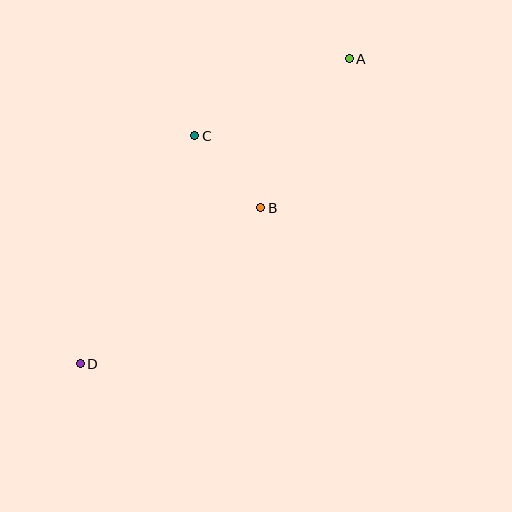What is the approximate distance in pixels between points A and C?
The distance between A and C is approximately 172 pixels.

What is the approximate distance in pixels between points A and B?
The distance between A and B is approximately 174 pixels.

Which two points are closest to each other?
Points B and C are closest to each other.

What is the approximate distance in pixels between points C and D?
The distance between C and D is approximately 255 pixels.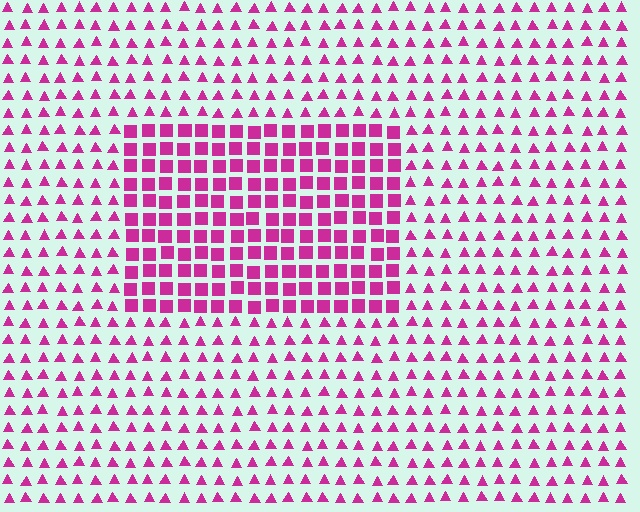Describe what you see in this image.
The image is filled with small magenta elements arranged in a uniform grid. A rectangle-shaped region contains squares, while the surrounding area contains triangles. The boundary is defined purely by the change in element shape.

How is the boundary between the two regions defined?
The boundary is defined by a change in element shape: squares inside vs. triangles outside. All elements share the same color and spacing.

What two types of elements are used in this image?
The image uses squares inside the rectangle region and triangles outside it.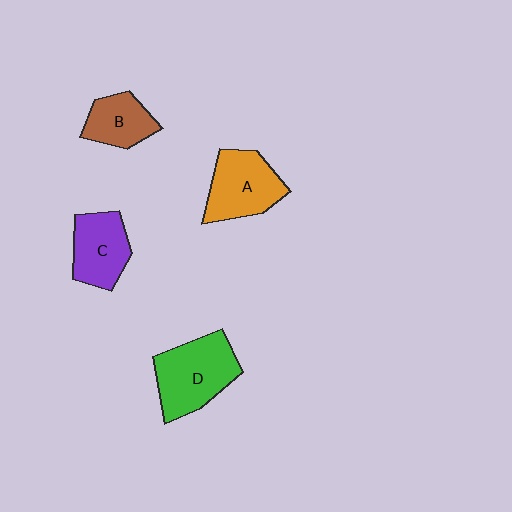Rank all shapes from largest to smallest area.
From largest to smallest: D (green), A (orange), C (purple), B (brown).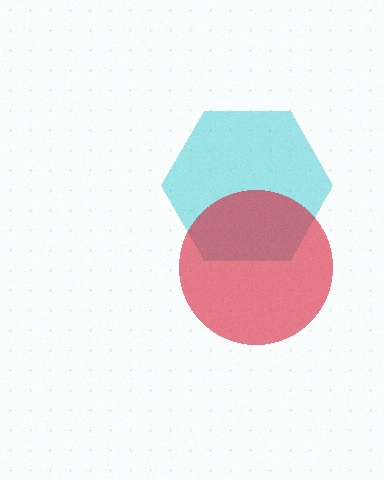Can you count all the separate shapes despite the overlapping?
Yes, there are 2 separate shapes.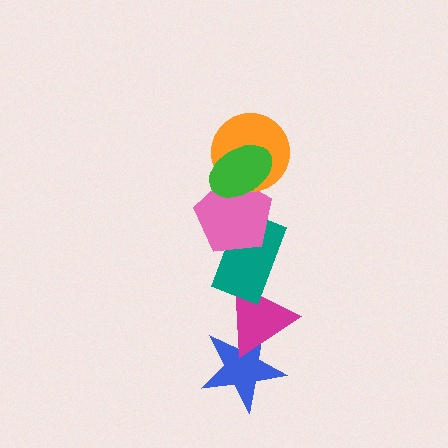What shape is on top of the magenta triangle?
The teal rectangle is on top of the magenta triangle.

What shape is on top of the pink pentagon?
The orange circle is on top of the pink pentagon.